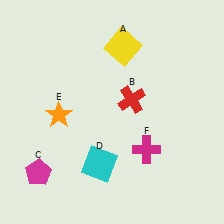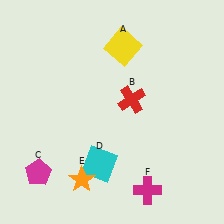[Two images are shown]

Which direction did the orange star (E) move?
The orange star (E) moved down.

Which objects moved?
The objects that moved are: the orange star (E), the magenta cross (F).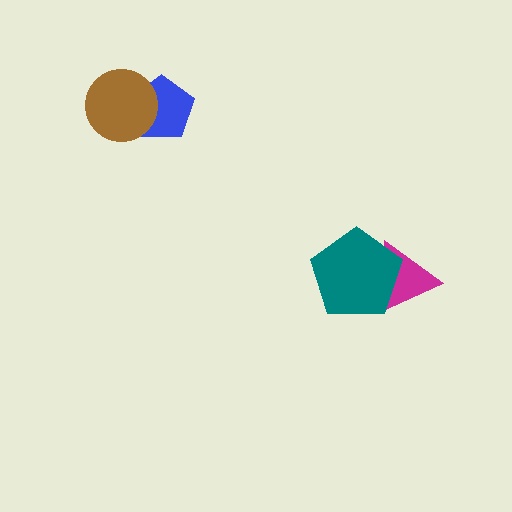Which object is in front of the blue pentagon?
The brown circle is in front of the blue pentagon.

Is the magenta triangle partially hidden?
Yes, it is partially covered by another shape.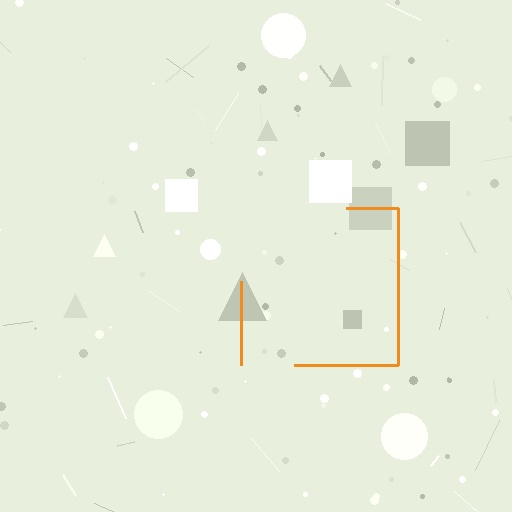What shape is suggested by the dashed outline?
The dashed outline suggests a square.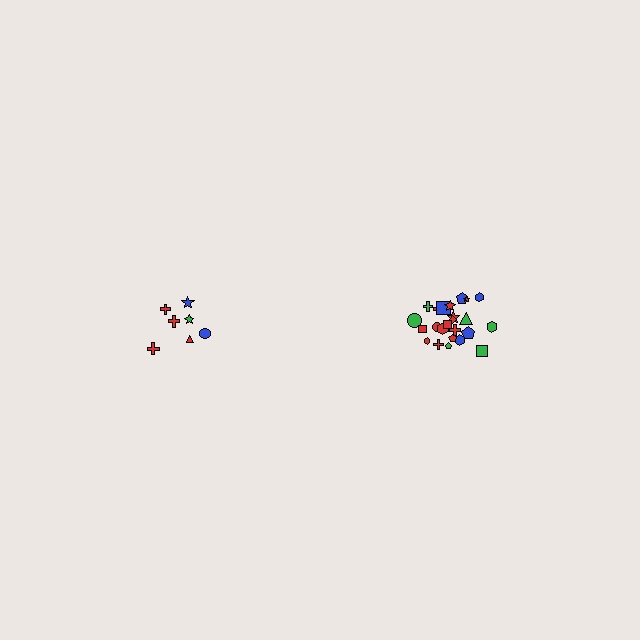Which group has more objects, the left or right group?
The right group.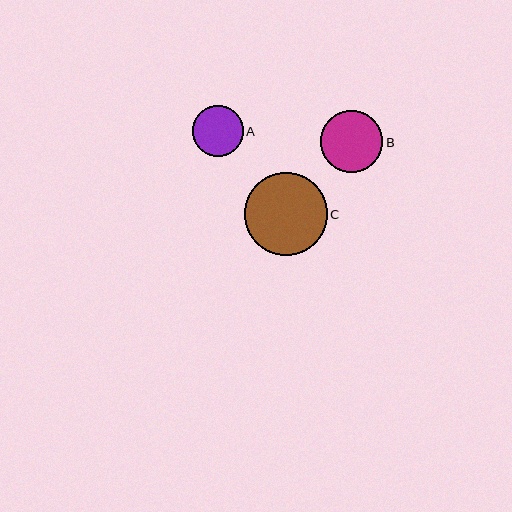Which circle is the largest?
Circle C is the largest with a size of approximately 83 pixels.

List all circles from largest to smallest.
From largest to smallest: C, B, A.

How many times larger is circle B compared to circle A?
Circle B is approximately 1.2 times the size of circle A.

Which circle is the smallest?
Circle A is the smallest with a size of approximately 51 pixels.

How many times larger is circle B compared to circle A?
Circle B is approximately 1.2 times the size of circle A.